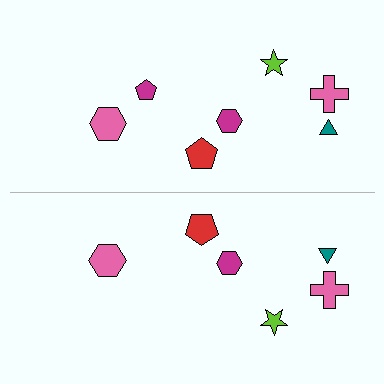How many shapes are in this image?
There are 13 shapes in this image.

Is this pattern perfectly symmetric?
No, the pattern is not perfectly symmetric. A magenta pentagon is missing from the bottom side.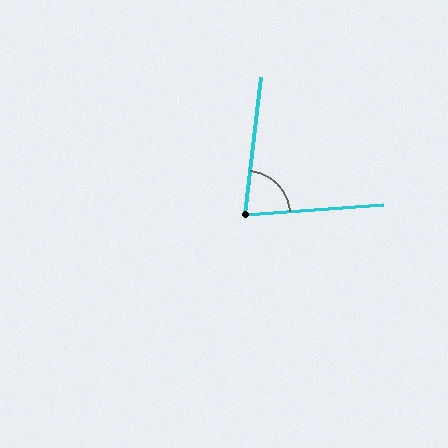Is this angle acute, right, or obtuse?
It is acute.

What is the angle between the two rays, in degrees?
Approximately 79 degrees.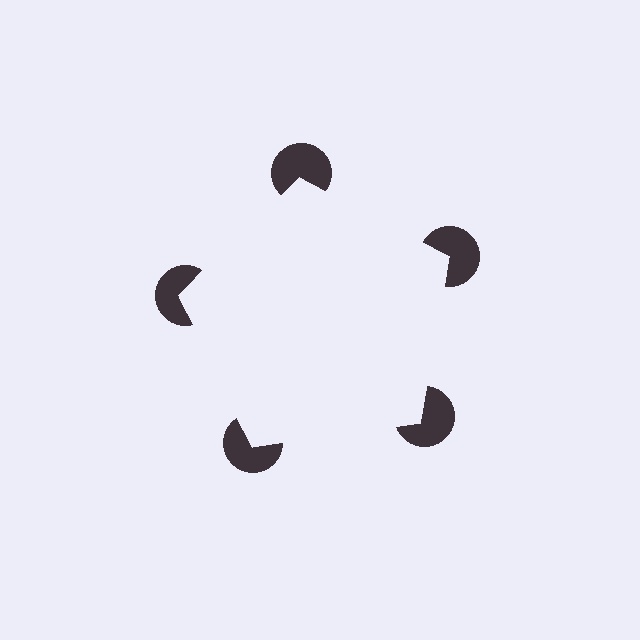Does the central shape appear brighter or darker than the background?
It typically appears slightly brighter than the background, even though no actual brightness change is drawn.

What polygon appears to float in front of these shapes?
An illusory pentagon — its edges are inferred from the aligned wedge cuts in the pac-man discs, not physically drawn.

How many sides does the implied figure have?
5 sides.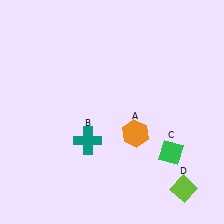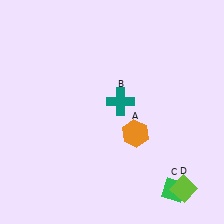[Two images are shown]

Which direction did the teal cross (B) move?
The teal cross (B) moved up.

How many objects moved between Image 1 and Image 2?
2 objects moved between the two images.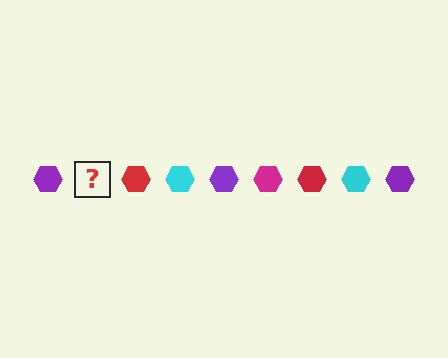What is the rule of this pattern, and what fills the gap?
The rule is that the pattern cycles through purple, magenta, red, cyan hexagons. The gap should be filled with a magenta hexagon.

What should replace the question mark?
The question mark should be replaced with a magenta hexagon.